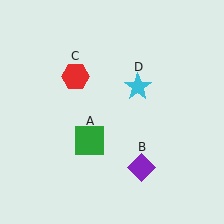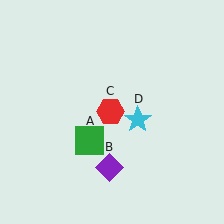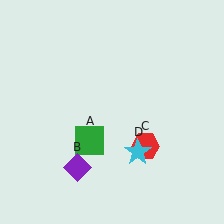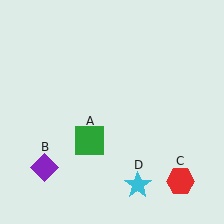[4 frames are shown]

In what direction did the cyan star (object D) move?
The cyan star (object D) moved down.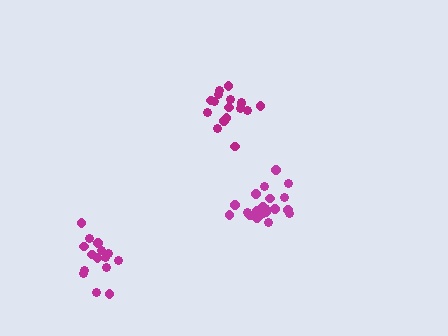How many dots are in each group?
Group 1: 17 dots, Group 2: 15 dots, Group 3: 20 dots (52 total).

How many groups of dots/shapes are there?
There are 3 groups.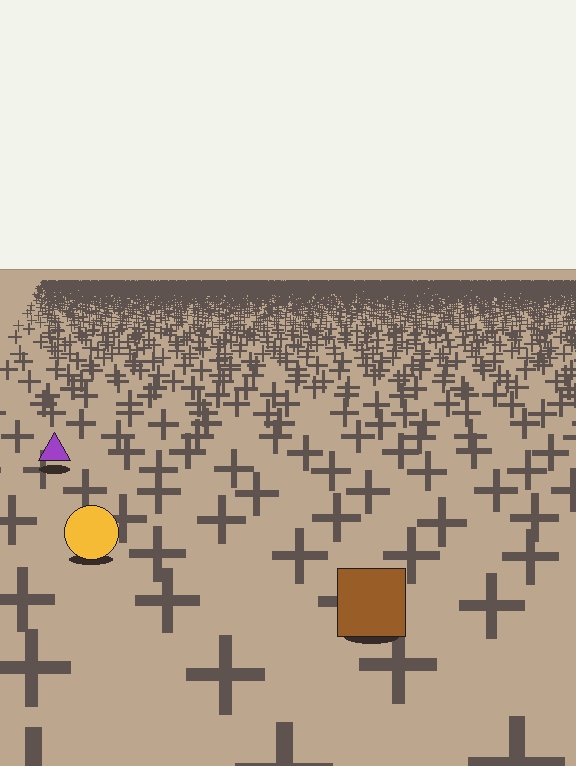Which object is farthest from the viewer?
The purple triangle is farthest from the viewer. It appears smaller and the ground texture around it is denser.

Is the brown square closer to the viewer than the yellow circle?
Yes. The brown square is closer — you can tell from the texture gradient: the ground texture is coarser near it.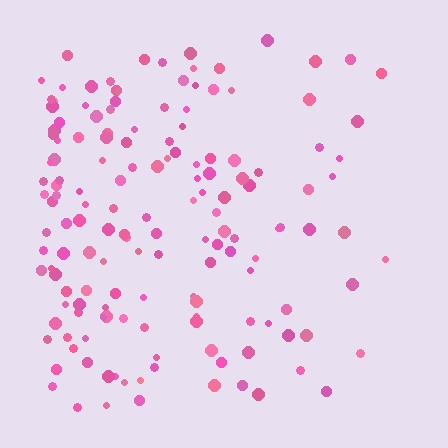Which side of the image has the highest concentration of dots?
The left.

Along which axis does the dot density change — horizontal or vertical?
Horizontal.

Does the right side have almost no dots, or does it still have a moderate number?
Still a moderate number, just noticeably fewer than the left.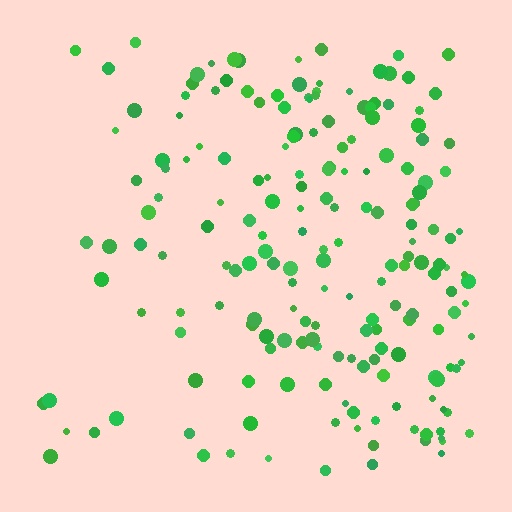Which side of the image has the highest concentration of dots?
The right.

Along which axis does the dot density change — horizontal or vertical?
Horizontal.